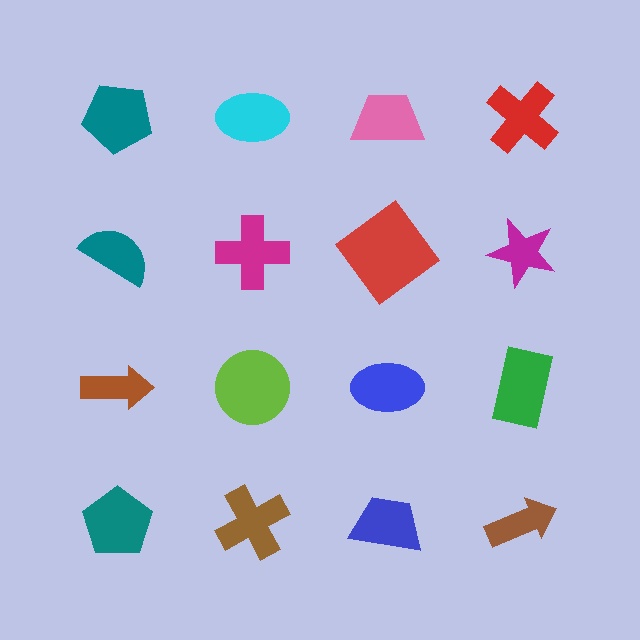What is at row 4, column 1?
A teal pentagon.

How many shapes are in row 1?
4 shapes.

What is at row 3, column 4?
A green rectangle.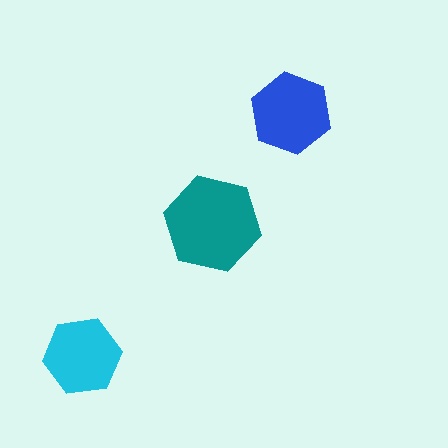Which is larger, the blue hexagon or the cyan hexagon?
The blue one.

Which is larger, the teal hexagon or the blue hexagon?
The teal one.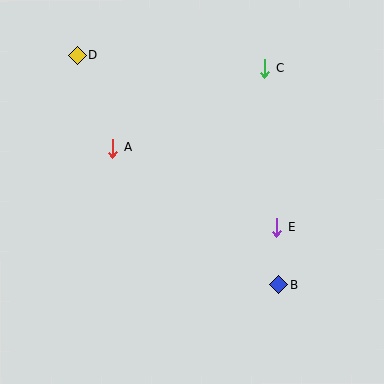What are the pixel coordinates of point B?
Point B is at (278, 285).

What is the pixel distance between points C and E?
The distance between C and E is 160 pixels.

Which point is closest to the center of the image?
Point A at (112, 148) is closest to the center.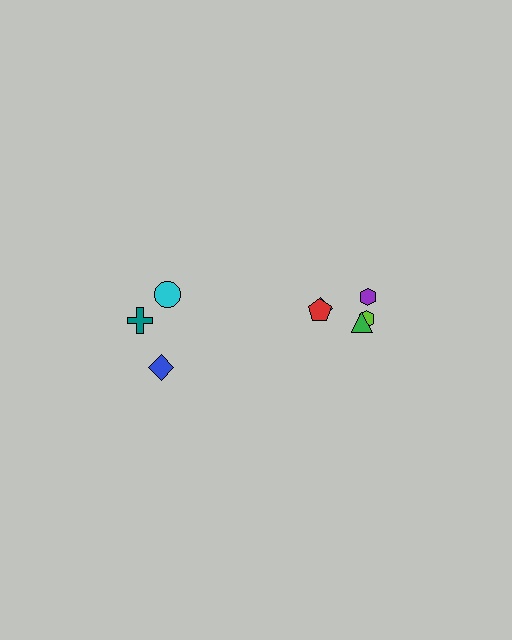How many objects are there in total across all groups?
There are 8 objects.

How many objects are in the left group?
There are 3 objects.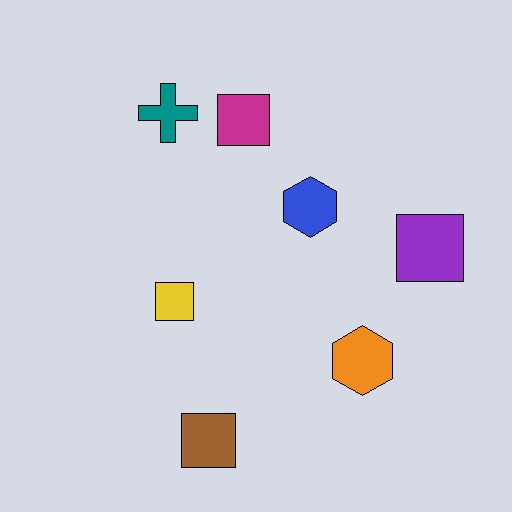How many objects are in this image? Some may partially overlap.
There are 7 objects.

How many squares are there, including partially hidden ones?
There are 4 squares.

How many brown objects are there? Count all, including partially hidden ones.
There is 1 brown object.